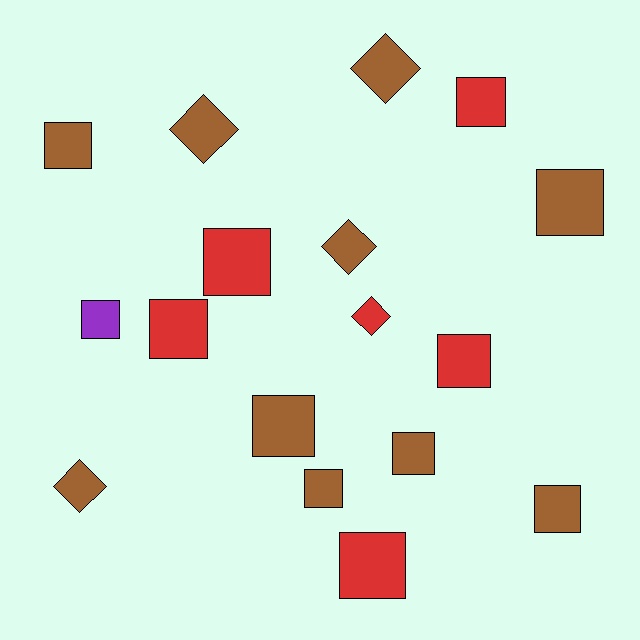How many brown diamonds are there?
There are 4 brown diamonds.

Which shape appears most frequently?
Square, with 12 objects.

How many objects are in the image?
There are 17 objects.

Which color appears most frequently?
Brown, with 10 objects.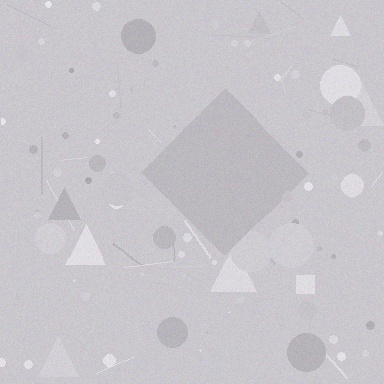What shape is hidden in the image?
A diamond is hidden in the image.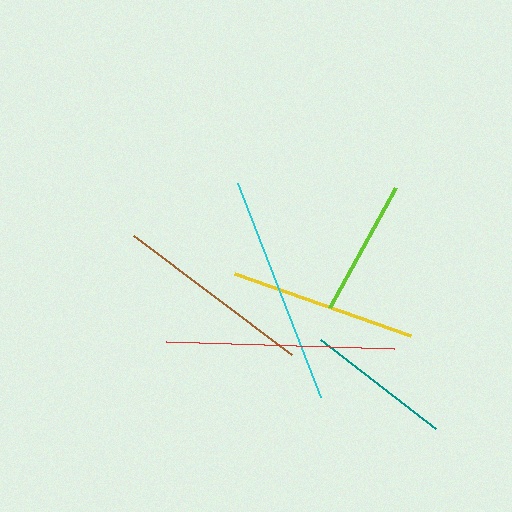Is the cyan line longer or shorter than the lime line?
The cyan line is longer than the lime line.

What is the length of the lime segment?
The lime segment is approximately 137 pixels long.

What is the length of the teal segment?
The teal segment is approximately 146 pixels long.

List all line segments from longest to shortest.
From longest to shortest: cyan, red, brown, yellow, teal, lime.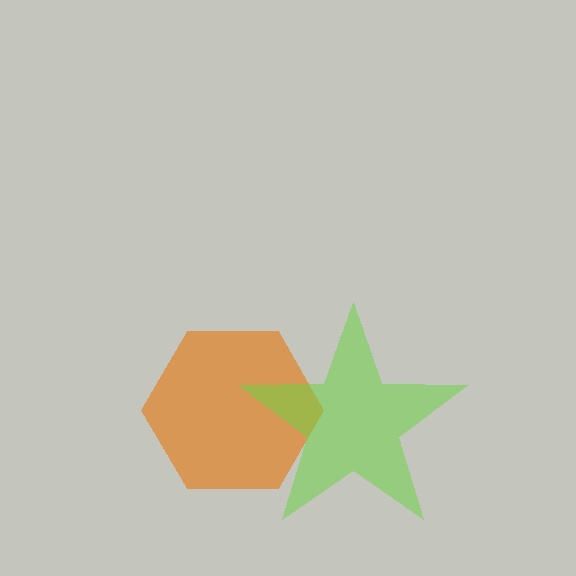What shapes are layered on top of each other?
The layered shapes are: an orange hexagon, a lime star.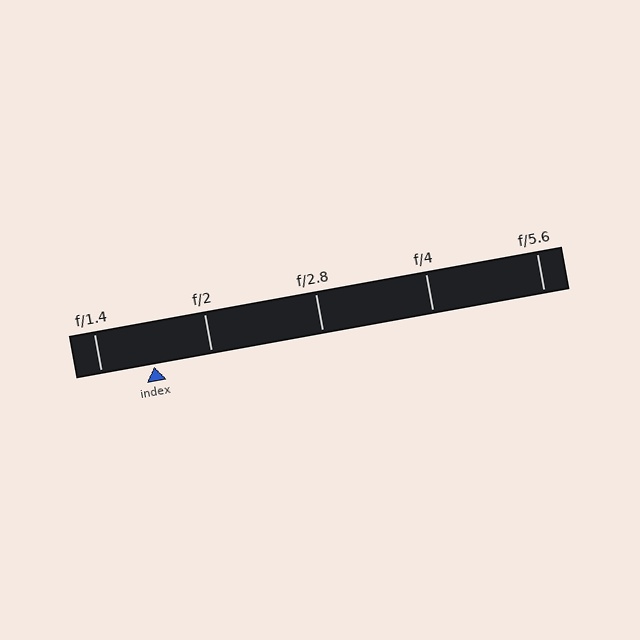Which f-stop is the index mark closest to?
The index mark is closest to f/1.4.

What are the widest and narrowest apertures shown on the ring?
The widest aperture shown is f/1.4 and the narrowest is f/5.6.